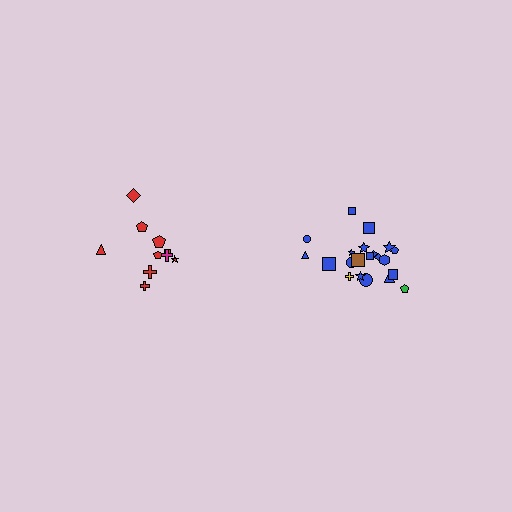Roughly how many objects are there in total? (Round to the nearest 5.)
Roughly 30 objects in total.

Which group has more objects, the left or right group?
The right group.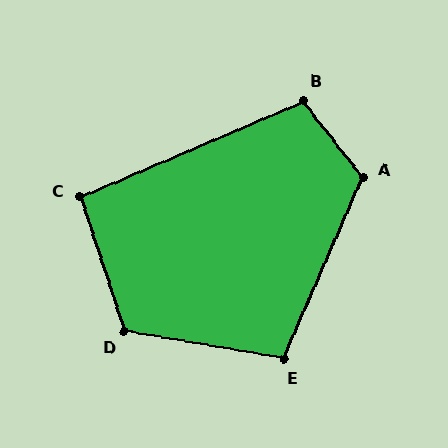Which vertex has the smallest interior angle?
C, at approximately 95 degrees.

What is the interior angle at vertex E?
Approximately 104 degrees (obtuse).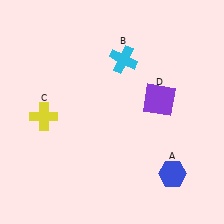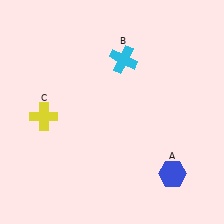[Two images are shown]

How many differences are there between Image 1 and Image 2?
There is 1 difference between the two images.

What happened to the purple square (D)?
The purple square (D) was removed in Image 2. It was in the top-right area of Image 1.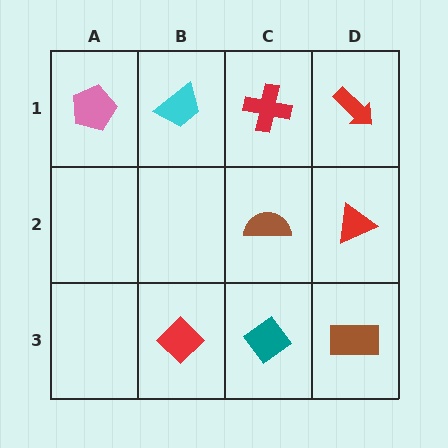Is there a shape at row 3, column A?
No, that cell is empty.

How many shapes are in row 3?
3 shapes.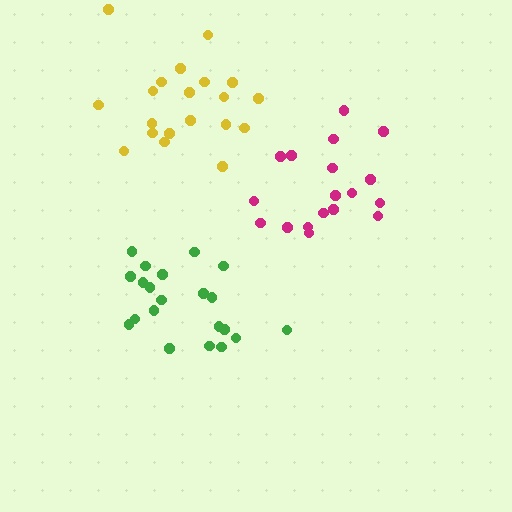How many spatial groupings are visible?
There are 3 spatial groupings.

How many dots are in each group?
Group 1: 21 dots, Group 2: 18 dots, Group 3: 20 dots (59 total).